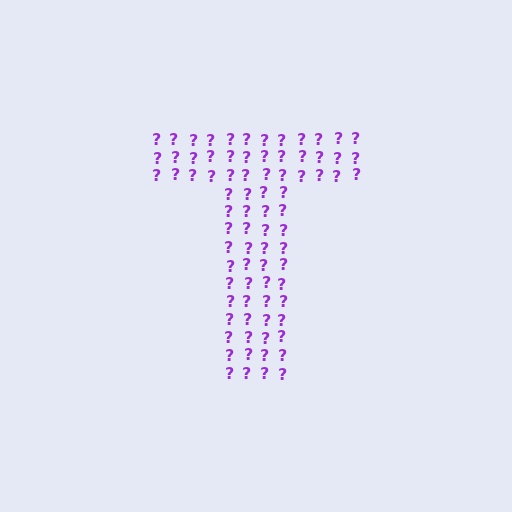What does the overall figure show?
The overall figure shows the letter T.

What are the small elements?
The small elements are question marks.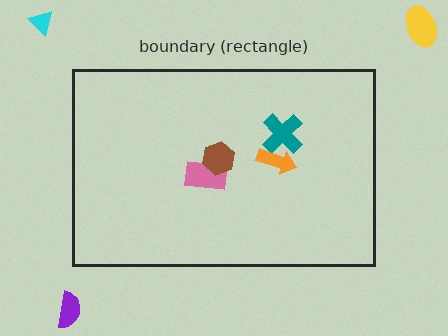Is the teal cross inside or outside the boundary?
Inside.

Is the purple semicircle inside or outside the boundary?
Outside.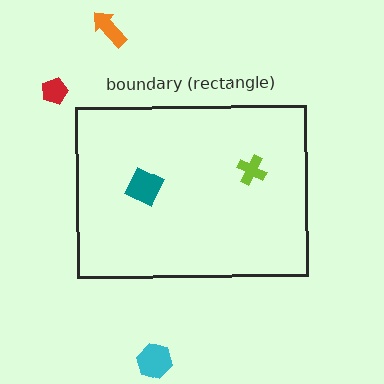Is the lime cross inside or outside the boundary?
Inside.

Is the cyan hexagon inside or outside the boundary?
Outside.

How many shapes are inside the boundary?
2 inside, 3 outside.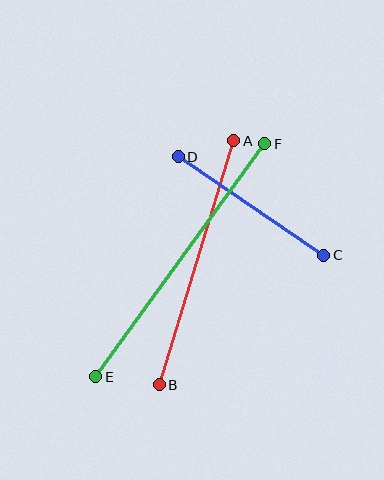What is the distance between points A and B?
The distance is approximately 255 pixels.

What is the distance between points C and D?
The distance is approximately 176 pixels.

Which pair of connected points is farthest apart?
Points E and F are farthest apart.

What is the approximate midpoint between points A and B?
The midpoint is at approximately (197, 263) pixels.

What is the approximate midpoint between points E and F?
The midpoint is at approximately (180, 260) pixels.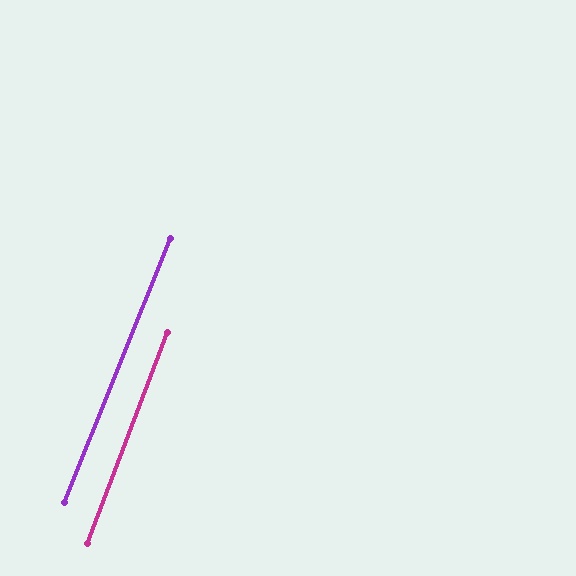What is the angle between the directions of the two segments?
Approximately 1 degree.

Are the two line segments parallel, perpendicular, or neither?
Parallel — their directions differ by only 1.3°.